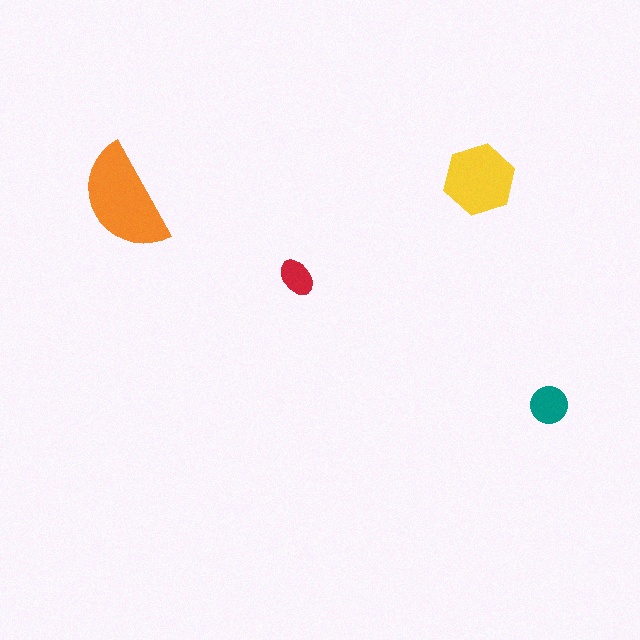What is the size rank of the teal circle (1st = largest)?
3rd.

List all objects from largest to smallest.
The orange semicircle, the yellow hexagon, the teal circle, the red ellipse.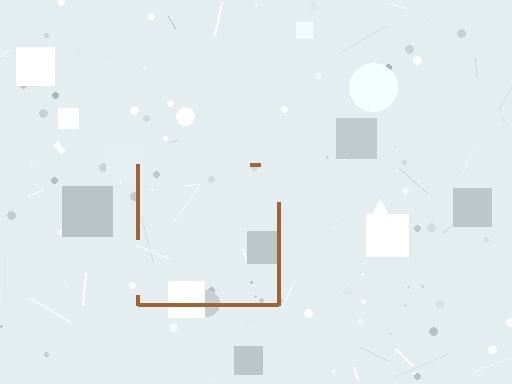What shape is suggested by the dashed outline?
The dashed outline suggests a square.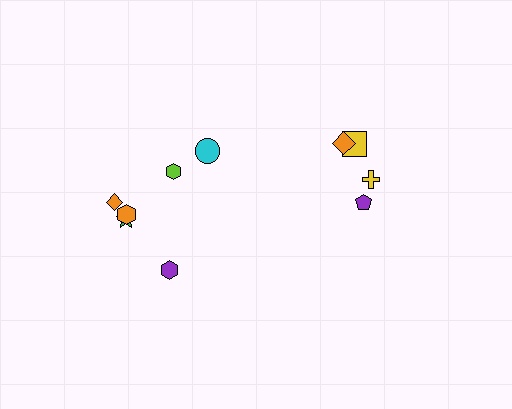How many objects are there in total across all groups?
There are 10 objects.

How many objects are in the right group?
There are 4 objects.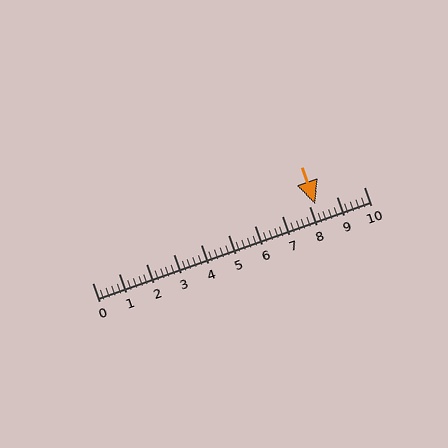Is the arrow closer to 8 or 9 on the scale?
The arrow is closer to 8.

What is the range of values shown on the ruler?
The ruler shows values from 0 to 10.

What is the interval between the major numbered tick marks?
The major tick marks are spaced 1 units apart.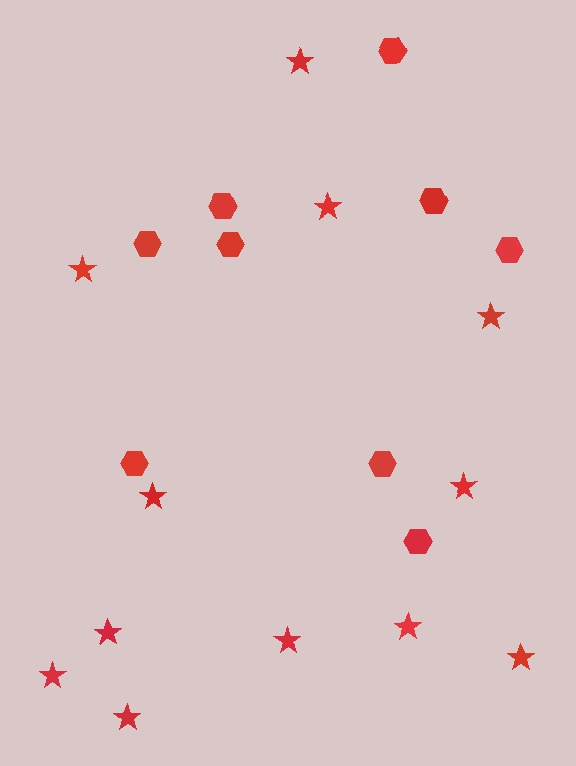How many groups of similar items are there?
There are 2 groups: one group of hexagons (9) and one group of stars (12).